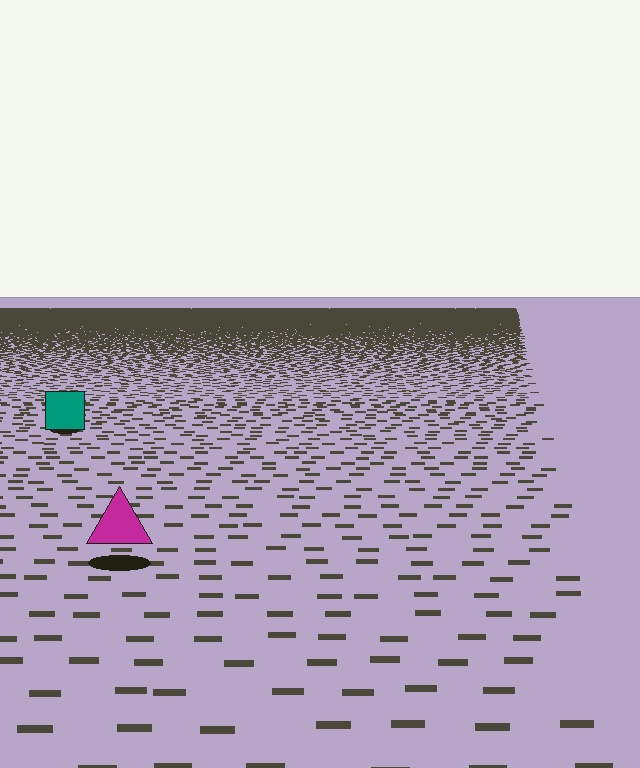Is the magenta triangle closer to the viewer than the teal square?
Yes. The magenta triangle is closer — you can tell from the texture gradient: the ground texture is coarser near it.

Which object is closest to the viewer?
The magenta triangle is closest. The texture marks near it are larger and more spread out.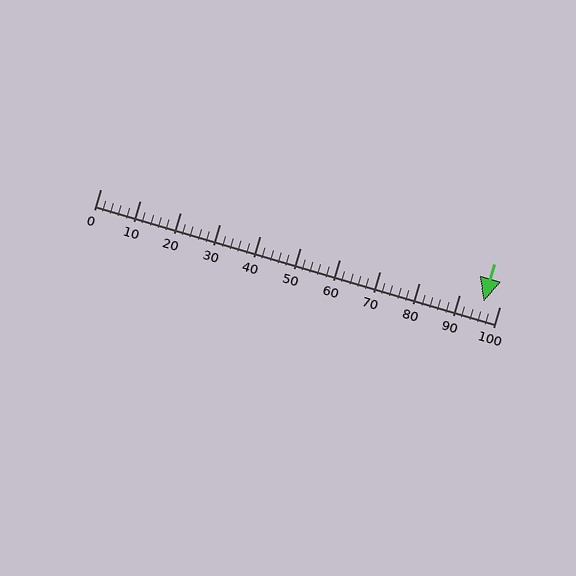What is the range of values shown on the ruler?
The ruler shows values from 0 to 100.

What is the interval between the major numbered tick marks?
The major tick marks are spaced 10 units apart.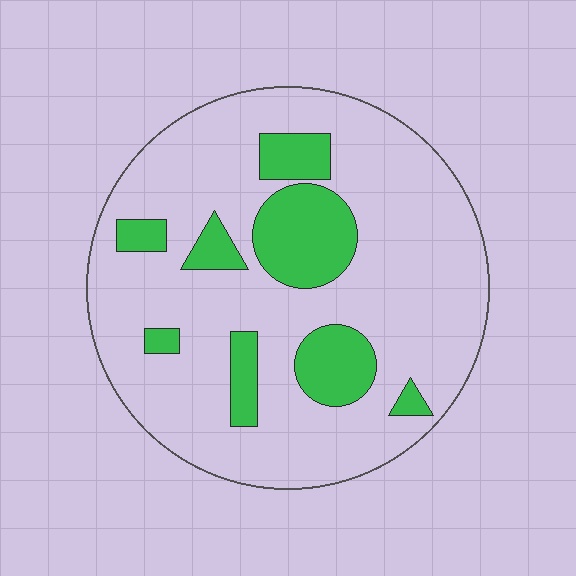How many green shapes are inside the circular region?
8.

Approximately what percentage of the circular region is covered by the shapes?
Approximately 20%.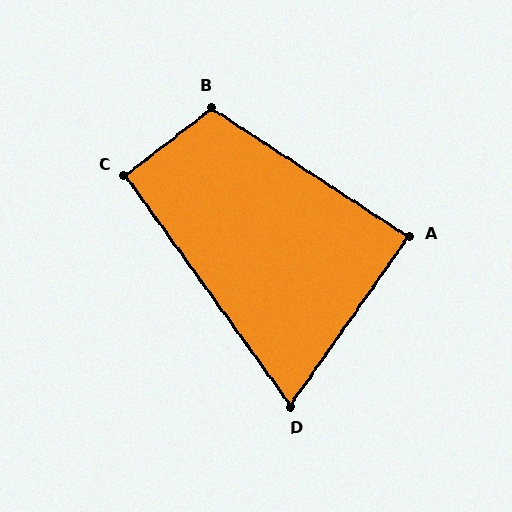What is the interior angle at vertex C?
Approximately 92 degrees (approximately right).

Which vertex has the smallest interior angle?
D, at approximately 71 degrees.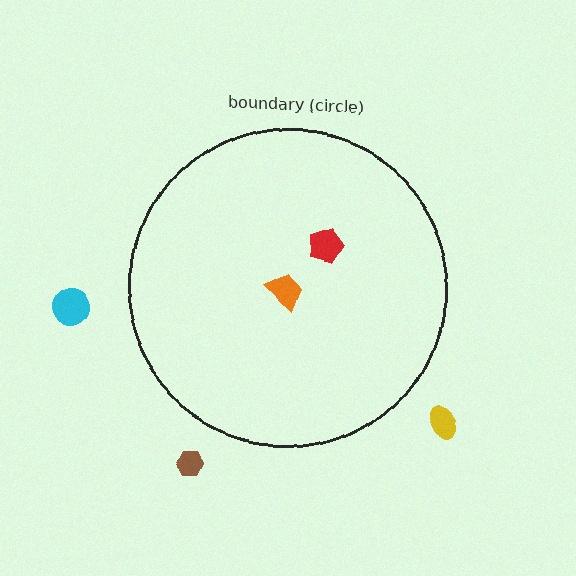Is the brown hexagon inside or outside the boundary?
Outside.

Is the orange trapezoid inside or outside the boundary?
Inside.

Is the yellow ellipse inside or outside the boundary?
Outside.